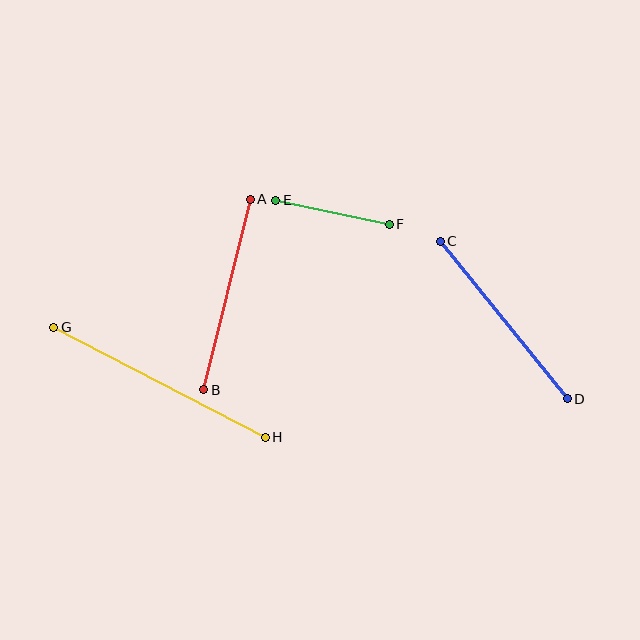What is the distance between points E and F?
The distance is approximately 116 pixels.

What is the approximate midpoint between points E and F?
The midpoint is at approximately (332, 212) pixels.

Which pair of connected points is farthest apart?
Points G and H are farthest apart.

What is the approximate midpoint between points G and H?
The midpoint is at approximately (159, 382) pixels.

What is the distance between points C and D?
The distance is approximately 202 pixels.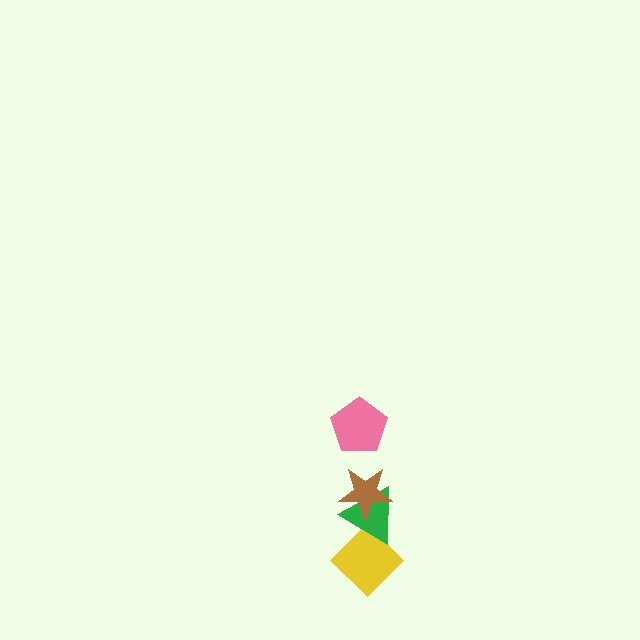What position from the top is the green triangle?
The green triangle is 3rd from the top.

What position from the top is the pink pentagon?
The pink pentagon is 1st from the top.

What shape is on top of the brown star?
The pink pentagon is on top of the brown star.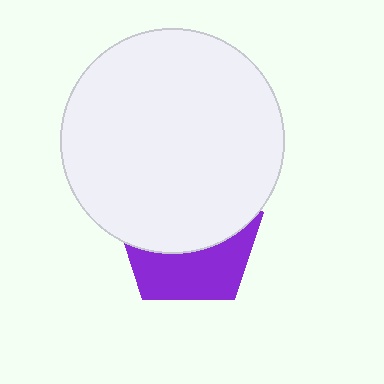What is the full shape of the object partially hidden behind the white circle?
The partially hidden object is a purple pentagon.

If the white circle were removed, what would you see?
You would see the complete purple pentagon.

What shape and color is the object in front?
The object in front is a white circle.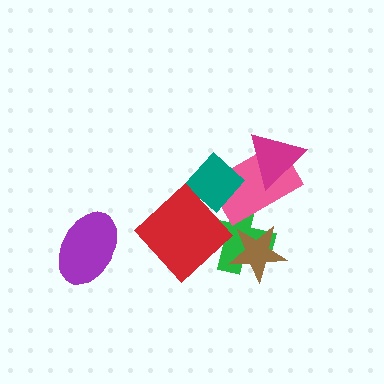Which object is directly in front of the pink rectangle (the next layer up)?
The magenta triangle is directly in front of the pink rectangle.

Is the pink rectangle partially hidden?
Yes, it is partially covered by another shape.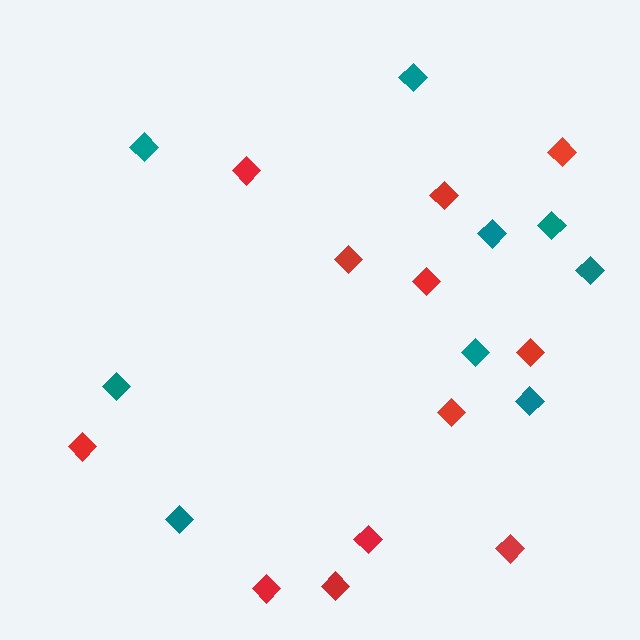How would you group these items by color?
There are 2 groups: one group of teal diamonds (9) and one group of red diamonds (12).